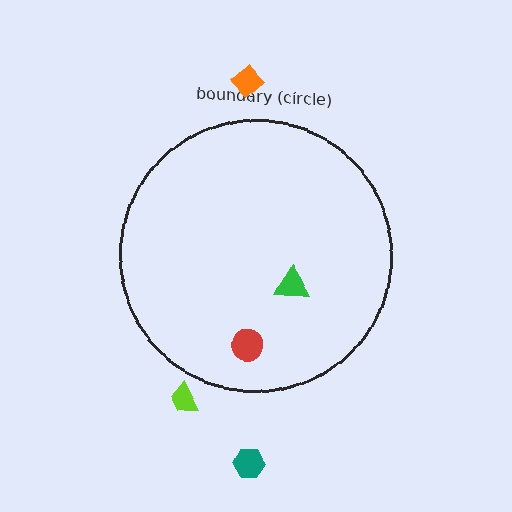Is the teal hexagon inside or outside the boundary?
Outside.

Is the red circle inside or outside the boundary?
Inside.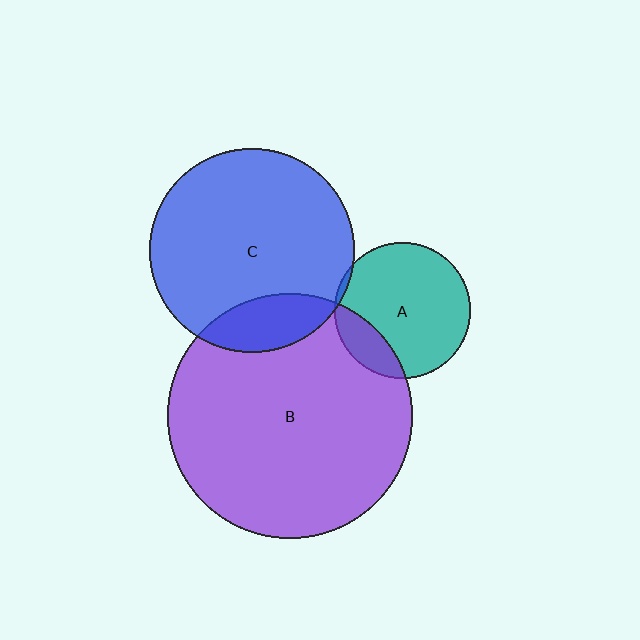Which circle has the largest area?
Circle B (purple).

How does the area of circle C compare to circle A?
Approximately 2.3 times.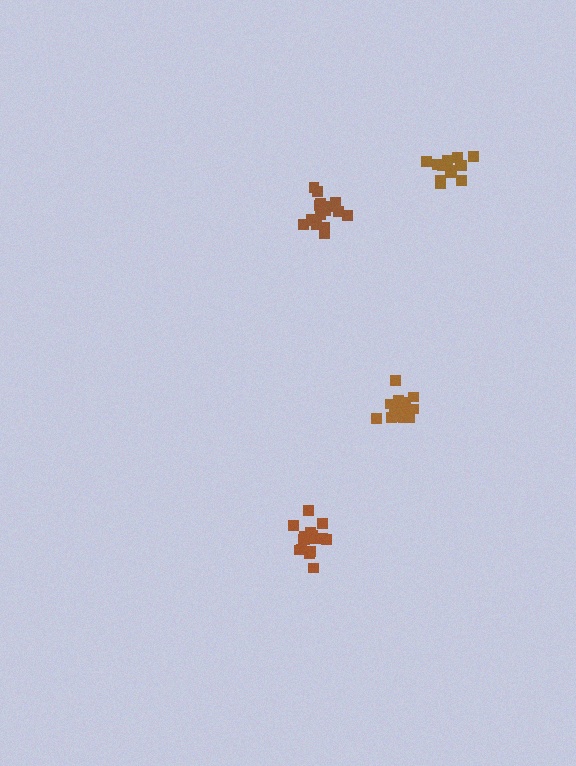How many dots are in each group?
Group 1: 16 dots, Group 2: 15 dots, Group 3: 14 dots, Group 4: 16 dots (61 total).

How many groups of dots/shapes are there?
There are 4 groups.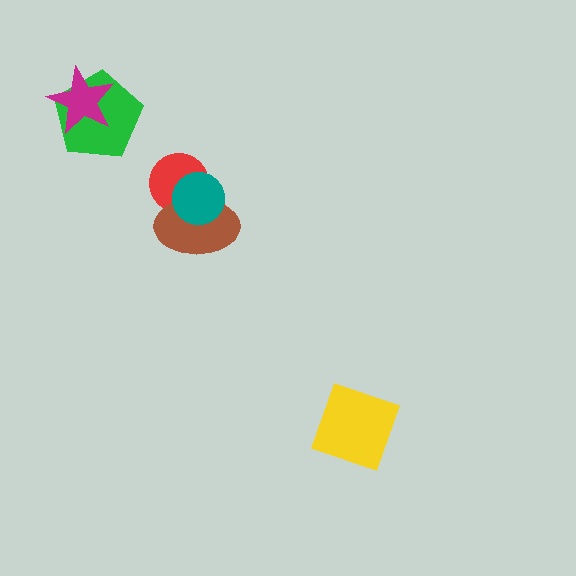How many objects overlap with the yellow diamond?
0 objects overlap with the yellow diamond.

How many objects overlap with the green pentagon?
1 object overlaps with the green pentagon.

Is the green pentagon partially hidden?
Yes, it is partially covered by another shape.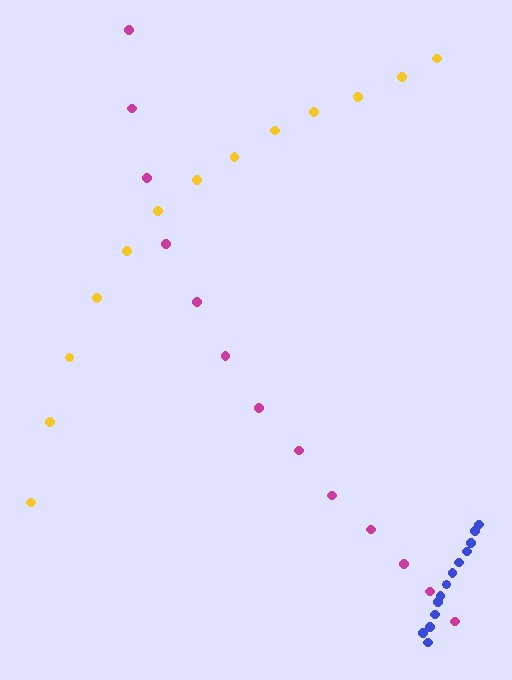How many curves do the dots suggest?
There are 3 distinct paths.